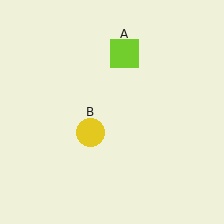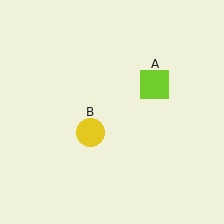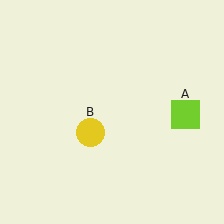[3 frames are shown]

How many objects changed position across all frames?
1 object changed position: lime square (object A).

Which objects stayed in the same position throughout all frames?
Yellow circle (object B) remained stationary.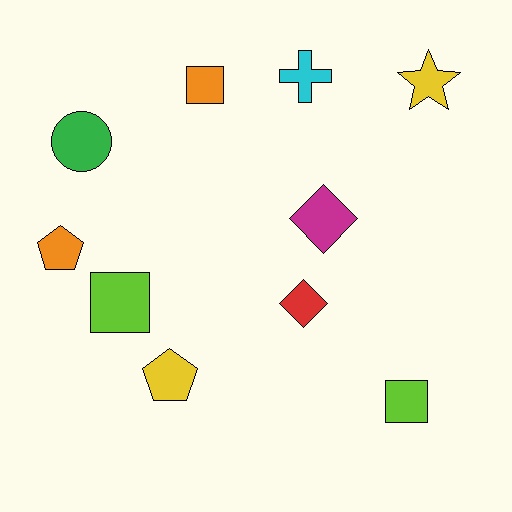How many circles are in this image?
There is 1 circle.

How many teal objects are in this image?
There are no teal objects.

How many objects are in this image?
There are 10 objects.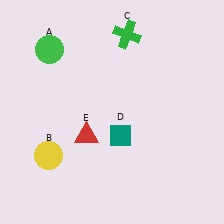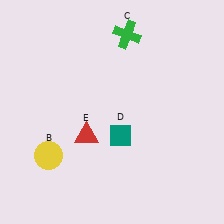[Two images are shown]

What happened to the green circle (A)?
The green circle (A) was removed in Image 2. It was in the top-left area of Image 1.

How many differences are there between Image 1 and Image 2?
There is 1 difference between the two images.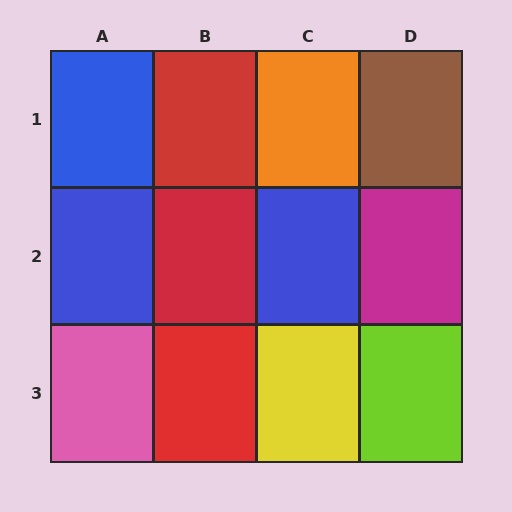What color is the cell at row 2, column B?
Red.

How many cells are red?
3 cells are red.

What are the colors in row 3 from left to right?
Pink, red, yellow, lime.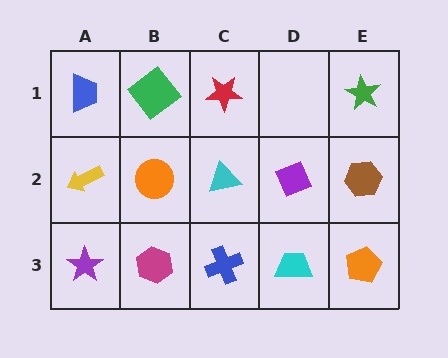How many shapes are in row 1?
4 shapes.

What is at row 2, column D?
A purple diamond.